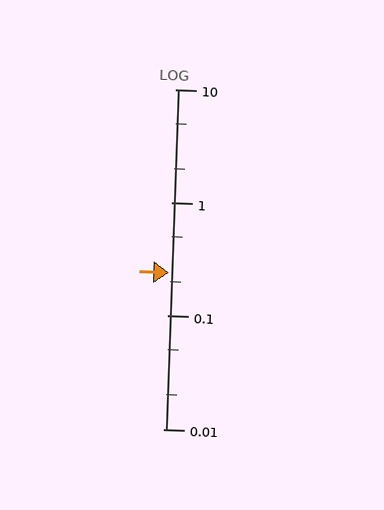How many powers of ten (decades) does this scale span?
The scale spans 3 decades, from 0.01 to 10.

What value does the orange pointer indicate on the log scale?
The pointer indicates approximately 0.24.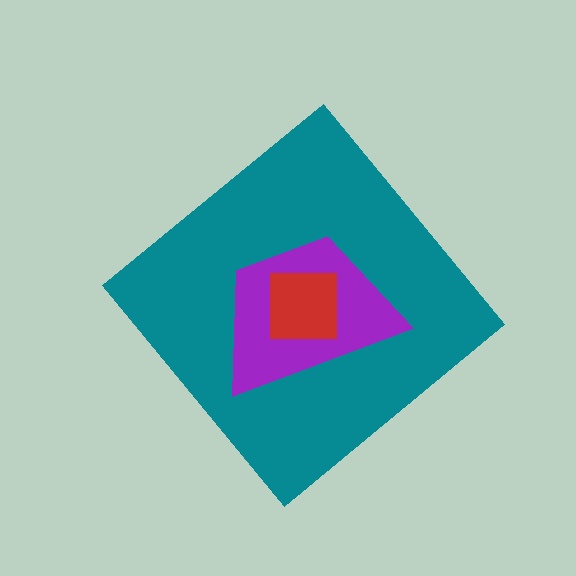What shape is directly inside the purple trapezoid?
The red square.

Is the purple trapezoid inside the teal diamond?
Yes.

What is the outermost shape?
The teal diamond.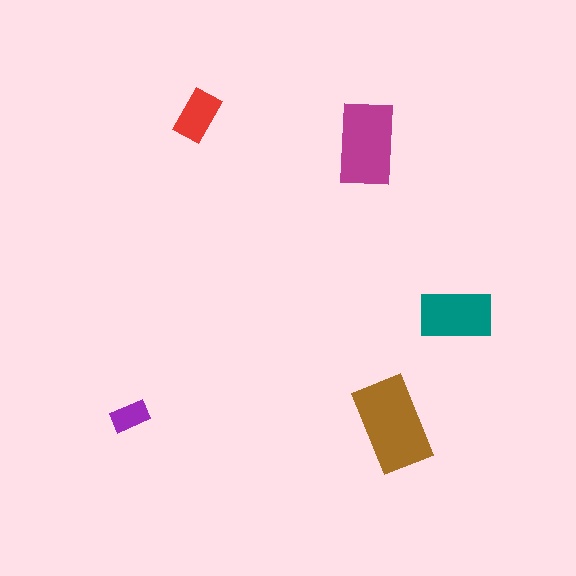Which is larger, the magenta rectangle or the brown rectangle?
The brown one.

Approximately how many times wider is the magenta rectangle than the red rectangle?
About 1.5 times wider.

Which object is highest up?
The red rectangle is topmost.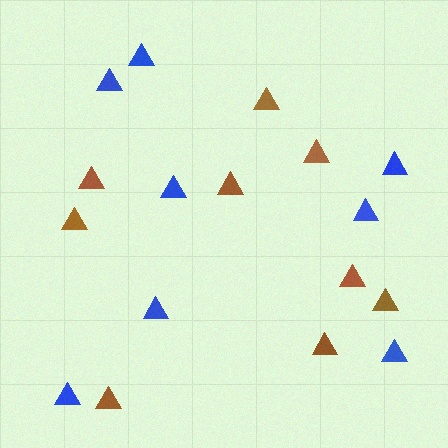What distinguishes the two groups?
There are 2 groups: one group of brown triangles (9) and one group of blue triangles (8).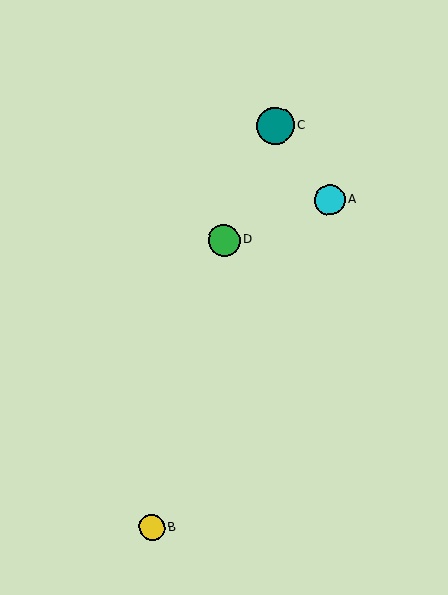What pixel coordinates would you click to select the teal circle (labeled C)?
Click at (275, 126) to select the teal circle C.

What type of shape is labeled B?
Shape B is a yellow circle.